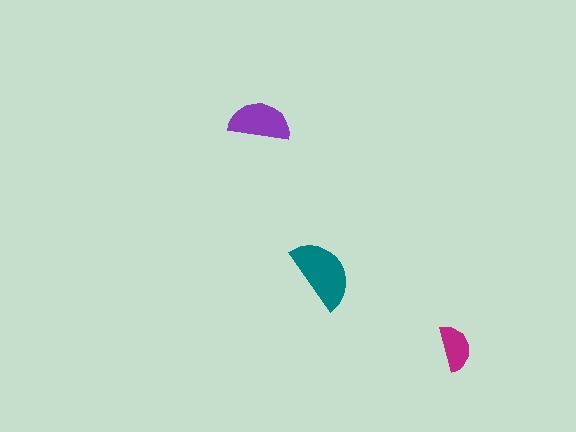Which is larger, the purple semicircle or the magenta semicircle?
The purple one.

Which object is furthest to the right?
The magenta semicircle is rightmost.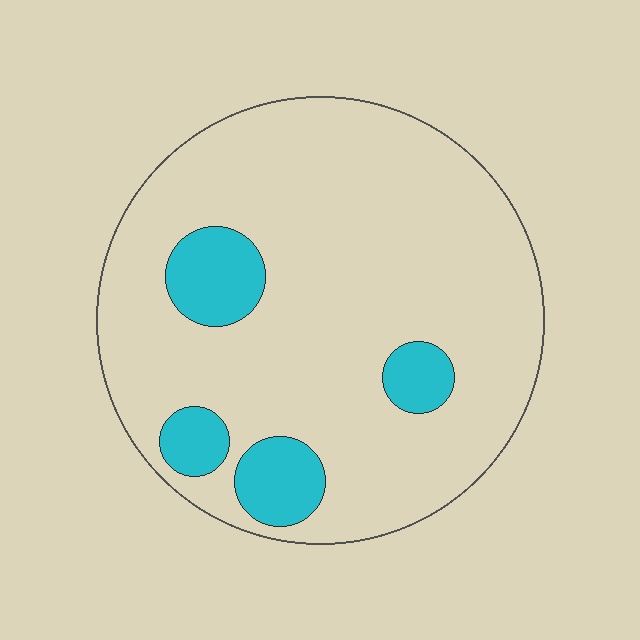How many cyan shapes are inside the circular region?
4.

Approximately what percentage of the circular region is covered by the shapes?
Approximately 15%.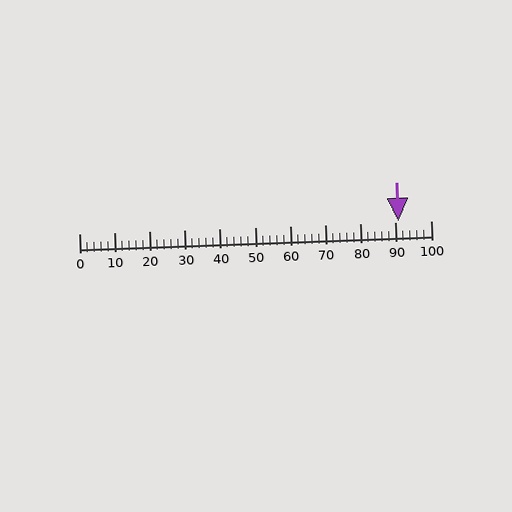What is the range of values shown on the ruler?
The ruler shows values from 0 to 100.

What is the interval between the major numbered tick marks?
The major tick marks are spaced 10 units apart.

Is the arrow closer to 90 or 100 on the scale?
The arrow is closer to 90.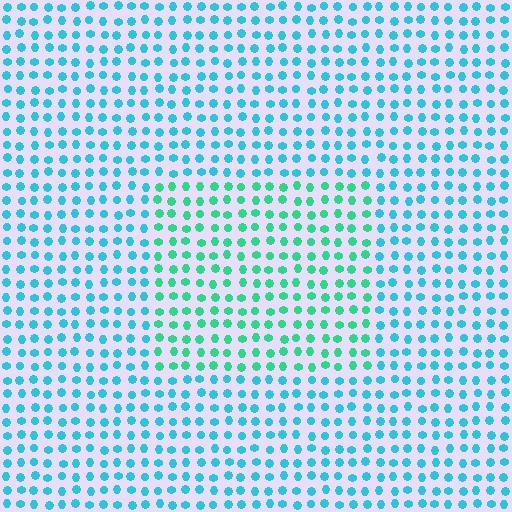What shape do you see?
I see a rectangle.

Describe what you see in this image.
The image is filled with small cyan elements in a uniform arrangement. A rectangle-shaped region is visible where the elements are tinted to a slightly different hue, forming a subtle color boundary.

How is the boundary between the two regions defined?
The boundary is defined purely by a slight shift in hue (about 34 degrees). Spacing, size, and orientation are identical on both sides.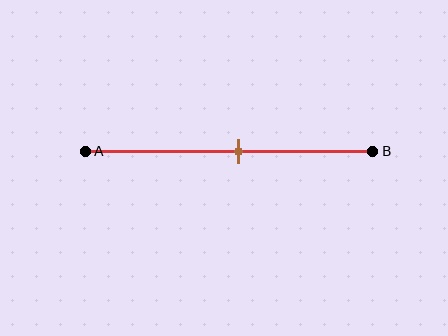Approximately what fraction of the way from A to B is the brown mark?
The brown mark is approximately 55% of the way from A to B.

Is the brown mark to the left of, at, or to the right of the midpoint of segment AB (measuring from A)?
The brown mark is to the right of the midpoint of segment AB.